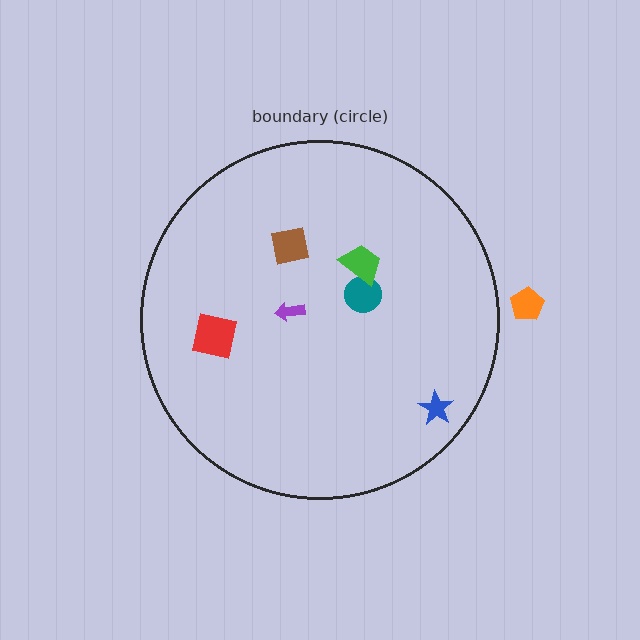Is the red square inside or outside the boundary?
Inside.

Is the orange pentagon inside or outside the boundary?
Outside.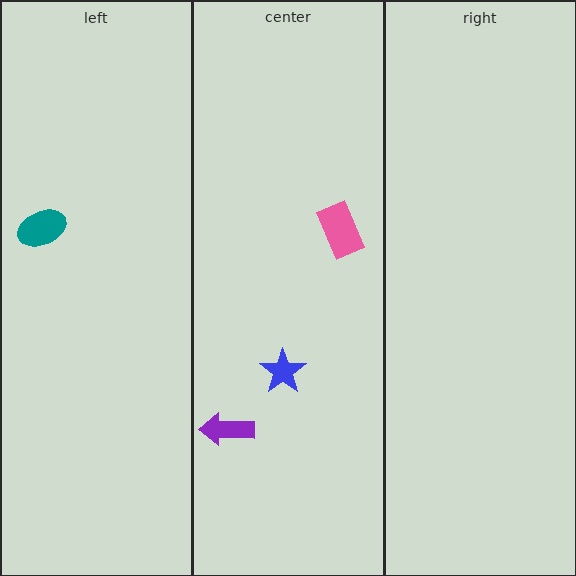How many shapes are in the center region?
3.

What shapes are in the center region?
The pink rectangle, the purple arrow, the blue star.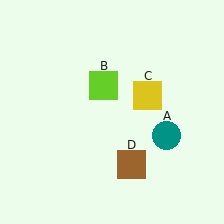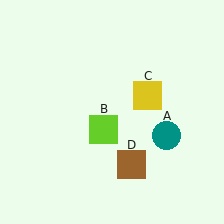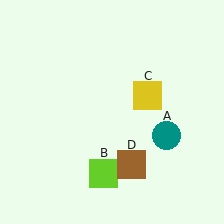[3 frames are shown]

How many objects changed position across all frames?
1 object changed position: lime square (object B).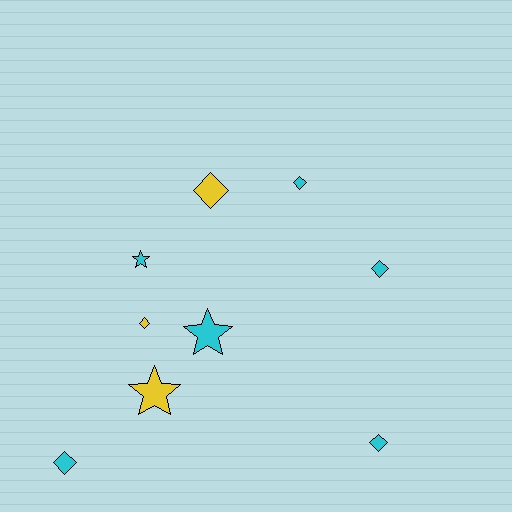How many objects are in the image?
There are 9 objects.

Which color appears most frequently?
Cyan, with 6 objects.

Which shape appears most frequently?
Diamond, with 6 objects.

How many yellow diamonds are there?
There are 2 yellow diamonds.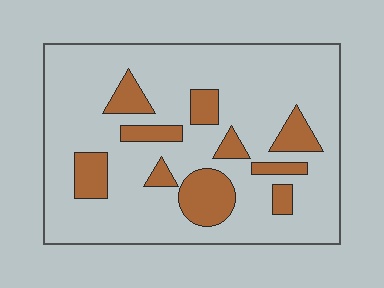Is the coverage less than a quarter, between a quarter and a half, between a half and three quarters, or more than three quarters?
Less than a quarter.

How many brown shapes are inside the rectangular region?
10.